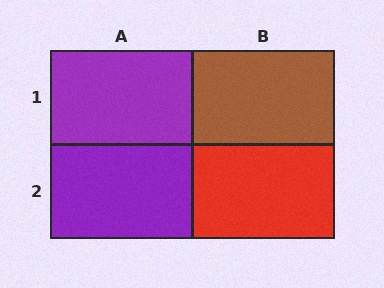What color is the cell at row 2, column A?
Purple.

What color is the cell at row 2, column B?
Red.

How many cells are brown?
1 cell is brown.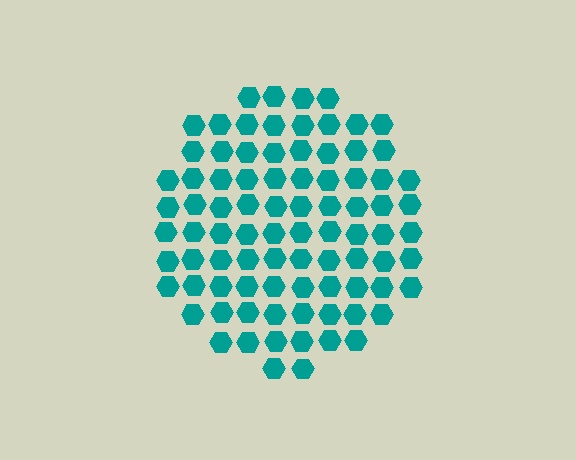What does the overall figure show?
The overall figure shows a circle.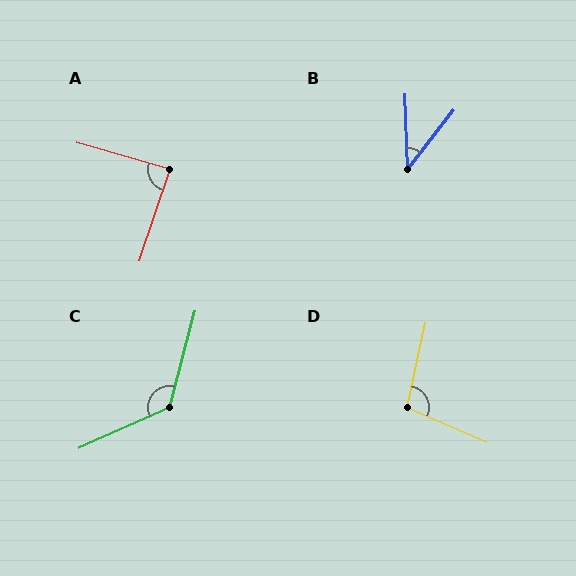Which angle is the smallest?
B, at approximately 40 degrees.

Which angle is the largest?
C, at approximately 129 degrees.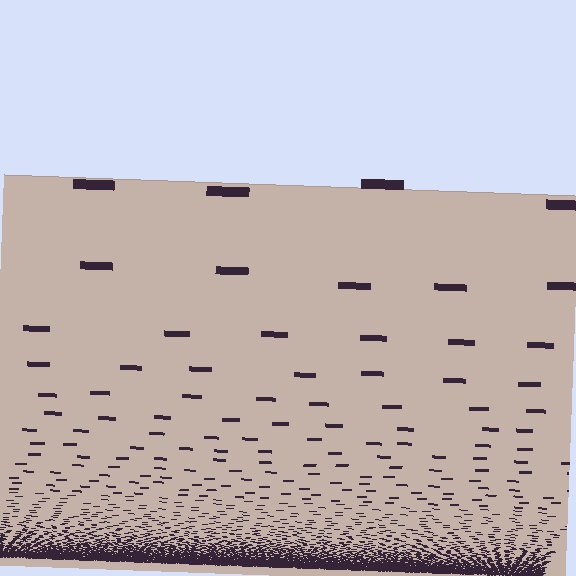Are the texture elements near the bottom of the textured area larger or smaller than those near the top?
Smaller. The gradient is inverted — elements near the bottom are smaller and denser.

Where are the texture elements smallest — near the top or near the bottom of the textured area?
Near the bottom.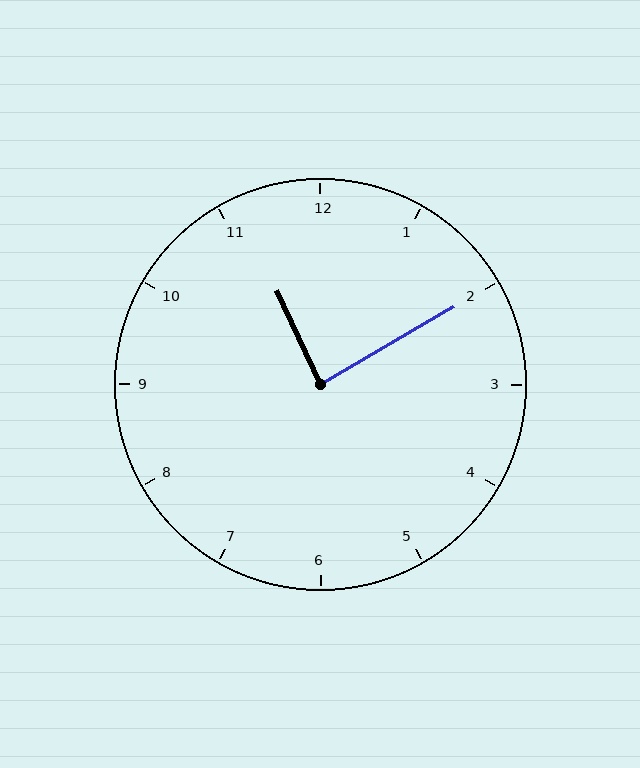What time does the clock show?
11:10.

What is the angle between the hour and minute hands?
Approximately 85 degrees.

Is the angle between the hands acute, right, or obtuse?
It is right.